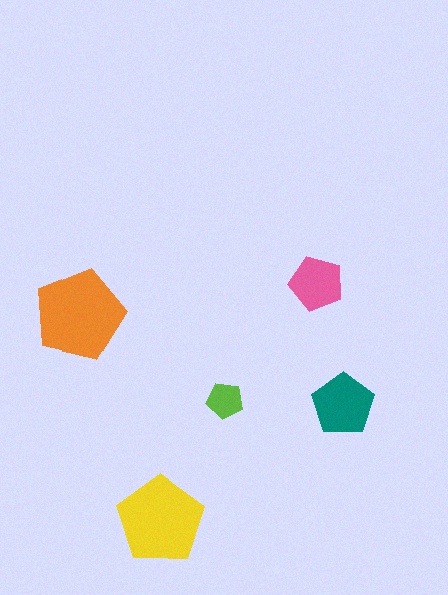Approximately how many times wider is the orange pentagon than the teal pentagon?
About 1.5 times wider.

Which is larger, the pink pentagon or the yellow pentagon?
The yellow one.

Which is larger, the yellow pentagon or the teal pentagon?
The yellow one.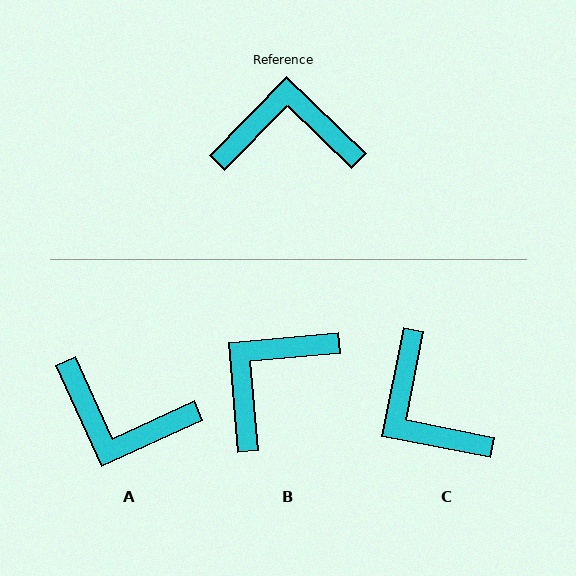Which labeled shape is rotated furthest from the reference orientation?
A, about 159 degrees away.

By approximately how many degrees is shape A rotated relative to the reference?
Approximately 159 degrees counter-clockwise.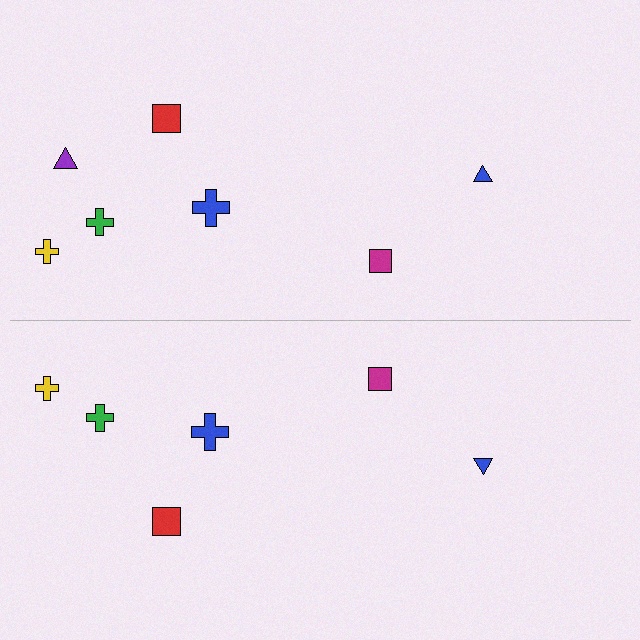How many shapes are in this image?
There are 13 shapes in this image.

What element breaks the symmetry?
A purple triangle is missing from the bottom side.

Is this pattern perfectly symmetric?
No, the pattern is not perfectly symmetric. A purple triangle is missing from the bottom side.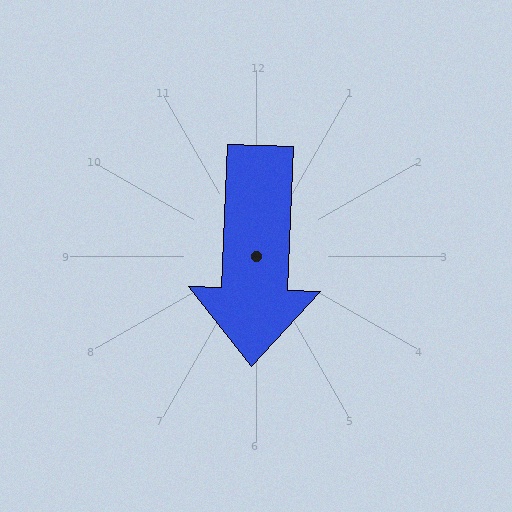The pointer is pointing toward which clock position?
Roughly 6 o'clock.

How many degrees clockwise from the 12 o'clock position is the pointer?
Approximately 182 degrees.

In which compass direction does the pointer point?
South.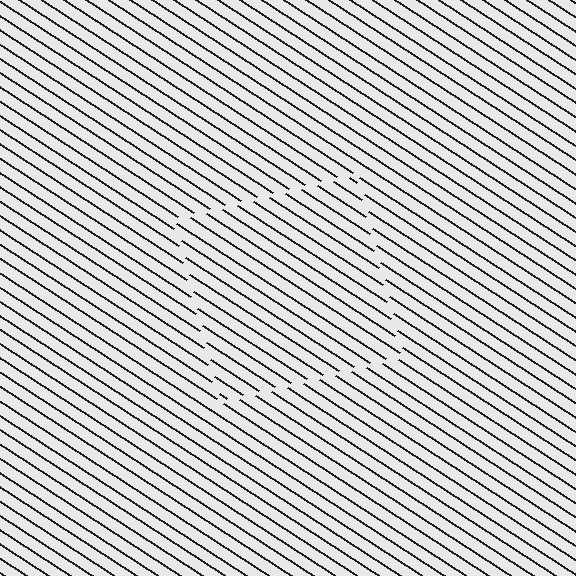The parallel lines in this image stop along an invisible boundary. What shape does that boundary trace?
An illusory square. The interior of the shape contains the same grating, shifted by half a period — the contour is defined by the phase discontinuity where line-ends from the inner and outer gratings abut.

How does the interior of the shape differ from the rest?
The interior of the shape contains the same grating, shifted by half a period — the contour is defined by the phase discontinuity where line-ends from the inner and outer gratings abut.